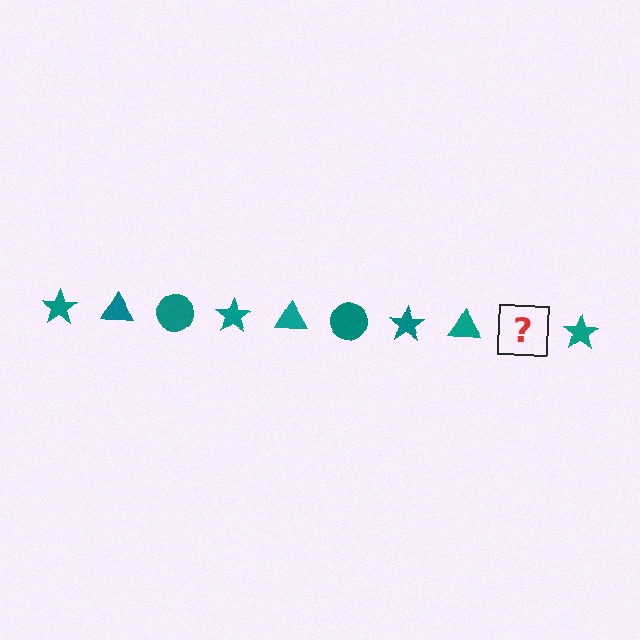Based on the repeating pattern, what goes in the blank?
The blank should be a teal circle.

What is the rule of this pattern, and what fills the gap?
The rule is that the pattern cycles through star, triangle, circle shapes in teal. The gap should be filled with a teal circle.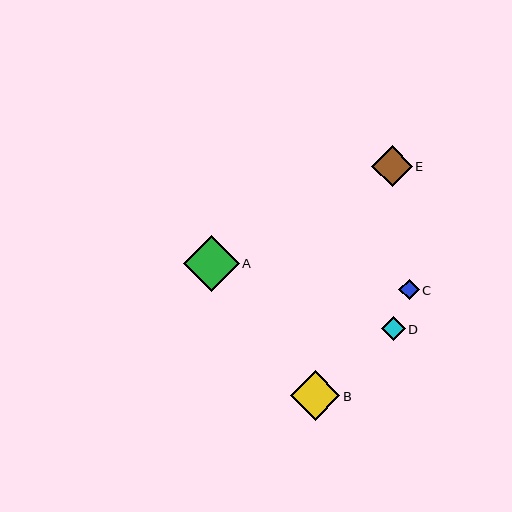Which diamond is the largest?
Diamond A is the largest with a size of approximately 56 pixels.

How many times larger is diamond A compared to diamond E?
Diamond A is approximately 1.4 times the size of diamond E.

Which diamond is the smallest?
Diamond C is the smallest with a size of approximately 20 pixels.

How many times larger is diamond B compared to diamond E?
Diamond B is approximately 1.2 times the size of diamond E.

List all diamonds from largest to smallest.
From largest to smallest: A, B, E, D, C.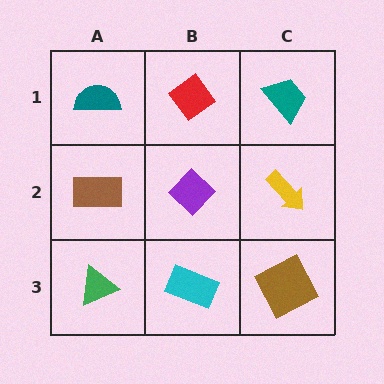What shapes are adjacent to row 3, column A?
A brown rectangle (row 2, column A), a cyan rectangle (row 3, column B).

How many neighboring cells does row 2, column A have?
3.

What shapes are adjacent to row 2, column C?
A teal trapezoid (row 1, column C), a brown square (row 3, column C), a purple diamond (row 2, column B).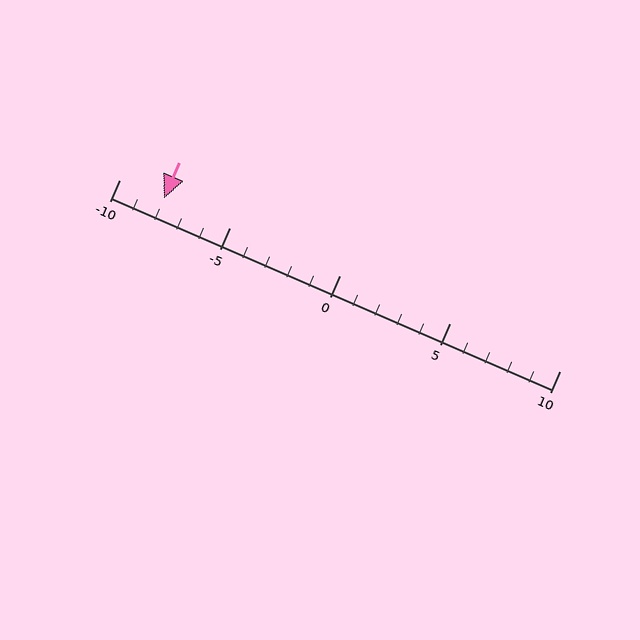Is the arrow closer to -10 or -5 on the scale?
The arrow is closer to -10.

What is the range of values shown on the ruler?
The ruler shows values from -10 to 10.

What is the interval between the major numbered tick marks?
The major tick marks are spaced 5 units apart.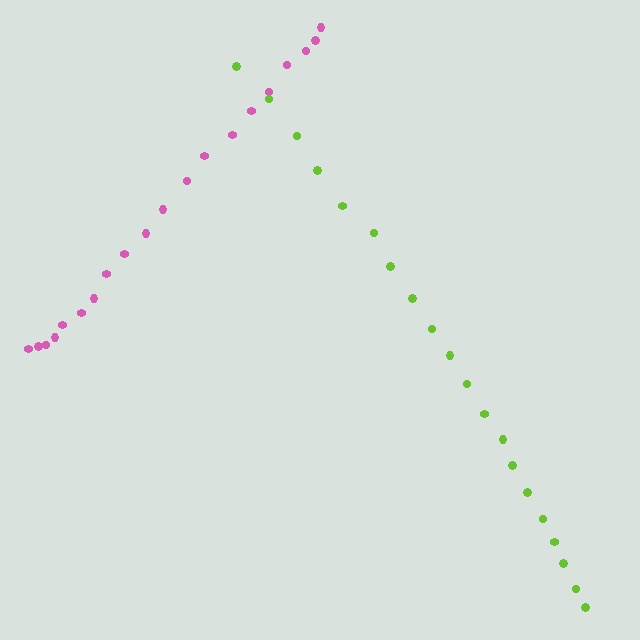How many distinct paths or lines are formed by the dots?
There are 2 distinct paths.